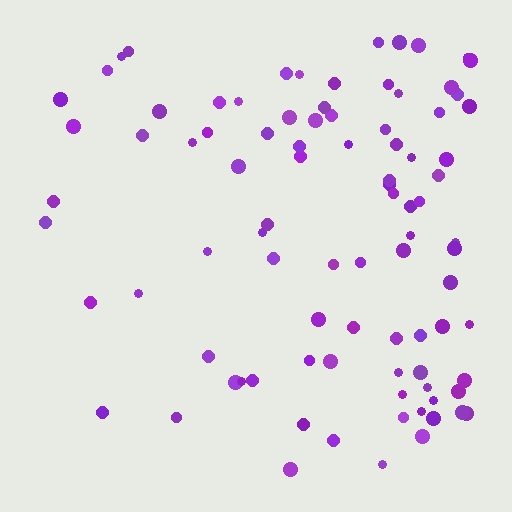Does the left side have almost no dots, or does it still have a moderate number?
Still a moderate number, just noticeably fewer than the right.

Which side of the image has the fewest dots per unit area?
The left.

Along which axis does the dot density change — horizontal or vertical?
Horizontal.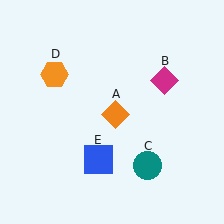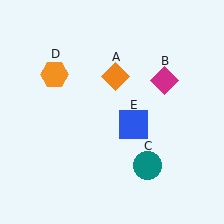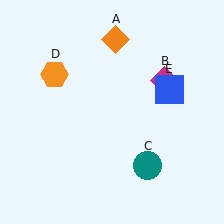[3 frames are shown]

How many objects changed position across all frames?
2 objects changed position: orange diamond (object A), blue square (object E).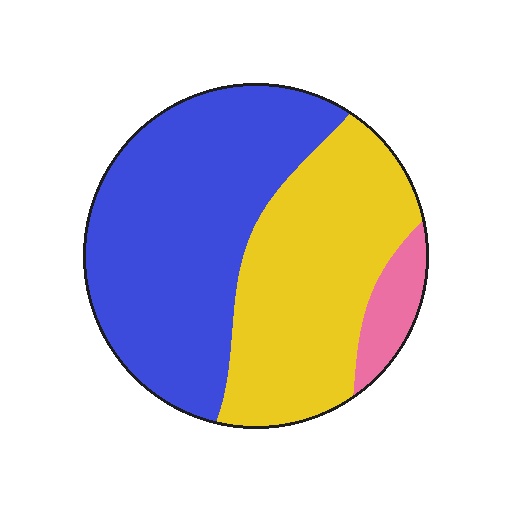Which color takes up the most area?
Blue, at roughly 50%.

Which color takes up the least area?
Pink, at roughly 5%.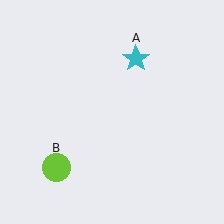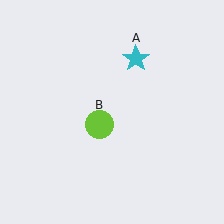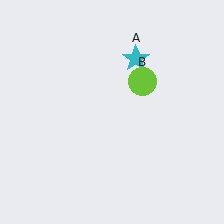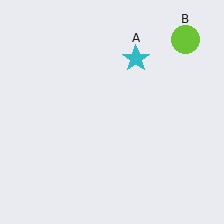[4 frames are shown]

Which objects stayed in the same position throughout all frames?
Cyan star (object A) remained stationary.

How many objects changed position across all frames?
1 object changed position: lime circle (object B).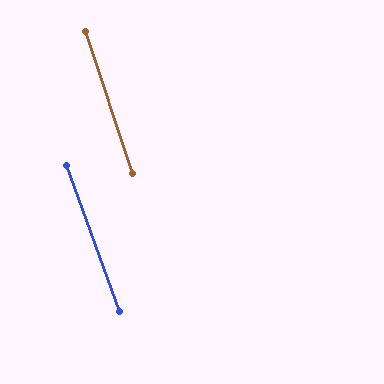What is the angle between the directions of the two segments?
Approximately 2 degrees.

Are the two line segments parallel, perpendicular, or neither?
Parallel — their directions differ by only 1.6°.